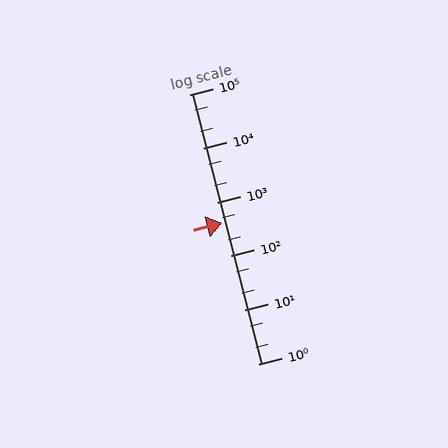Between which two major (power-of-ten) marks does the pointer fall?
The pointer is between 100 and 1000.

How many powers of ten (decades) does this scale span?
The scale spans 5 decades, from 1 to 100000.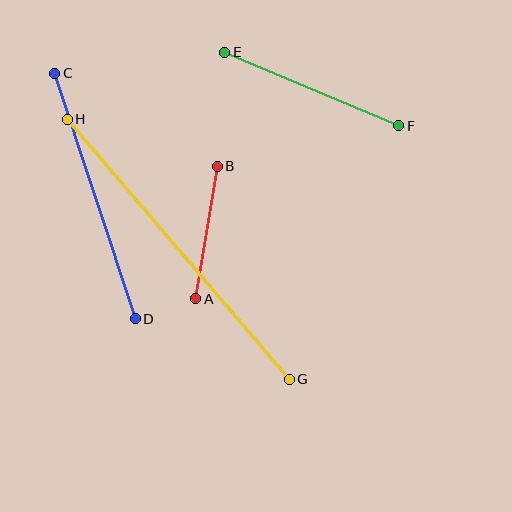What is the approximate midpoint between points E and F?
The midpoint is at approximately (312, 89) pixels.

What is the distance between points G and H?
The distance is approximately 342 pixels.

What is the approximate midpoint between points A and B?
The midpoint is at approximately (206, 233) pixels.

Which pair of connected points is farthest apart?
Points G and H are farthest apart.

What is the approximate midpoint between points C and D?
The midpoint is at approximately (95, 196) pixels.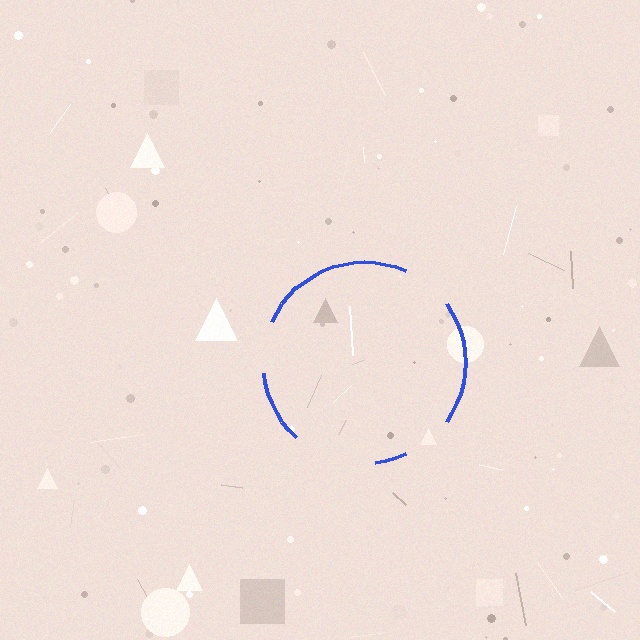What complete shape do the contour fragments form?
The contour fragments form a circle.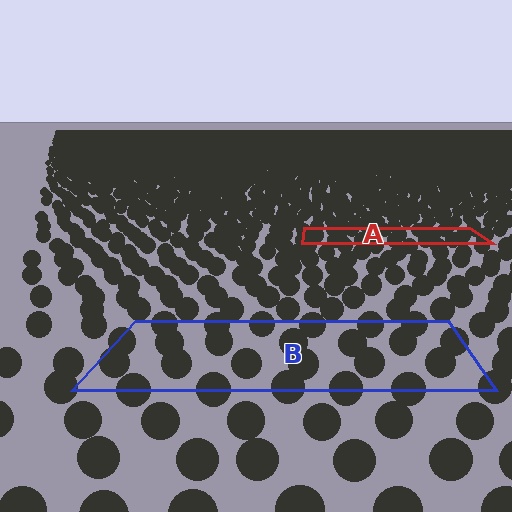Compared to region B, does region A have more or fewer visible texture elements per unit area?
Region A has more texture elements per unit area — they are packed more densely because it is farther away.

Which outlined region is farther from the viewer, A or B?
Region A is farther from the viewer — the texture elements inside it appear smaller and more densely packed.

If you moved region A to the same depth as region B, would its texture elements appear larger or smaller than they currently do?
They would appear larger. At a closer depth, the same texture elements are projected at a bigger on-screen size.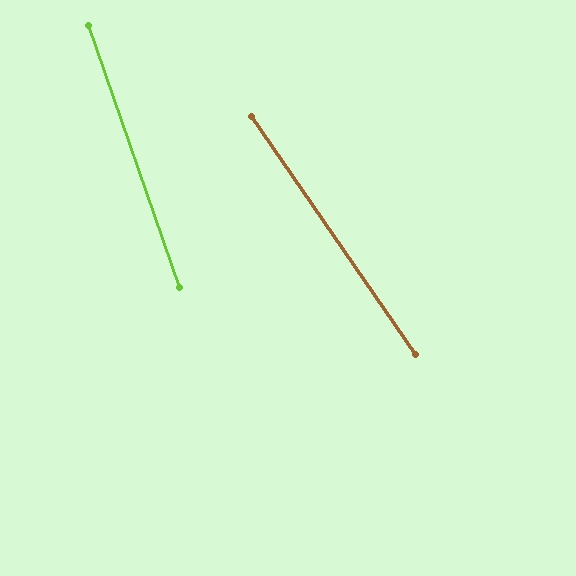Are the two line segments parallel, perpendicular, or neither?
Neither parallel nor perpendicular — they differ by about 15°.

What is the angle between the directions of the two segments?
Approximately 15 degrees.